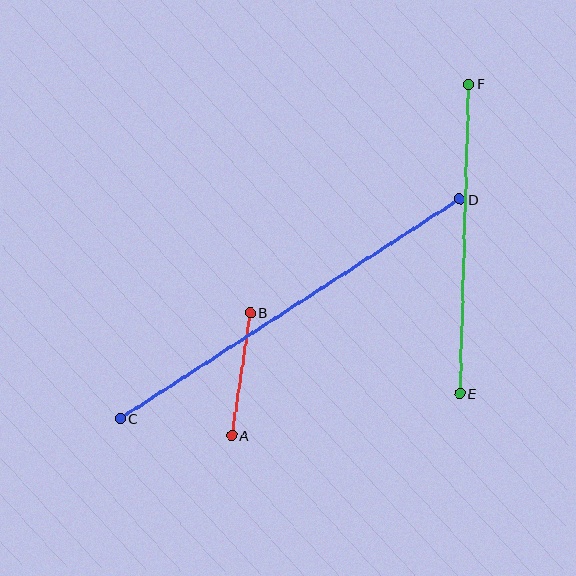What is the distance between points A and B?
The distance is approximately 124 pixels.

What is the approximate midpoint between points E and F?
The midpoint is at approximately (464, 239) pixels.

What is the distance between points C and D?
The distance is approximately 404 pixels.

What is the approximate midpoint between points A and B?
The midpoint is at approximately (241, 374) pixels.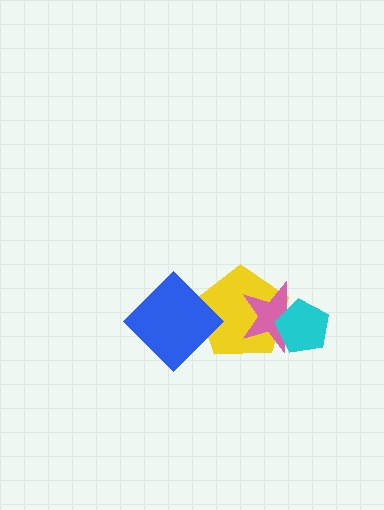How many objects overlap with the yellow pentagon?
3 objects overlap with the yellow pentagon.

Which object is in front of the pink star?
The cyan pentagon is in front of the pink star.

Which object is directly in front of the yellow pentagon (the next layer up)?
The pink star is directly in front of the yellow pentagon.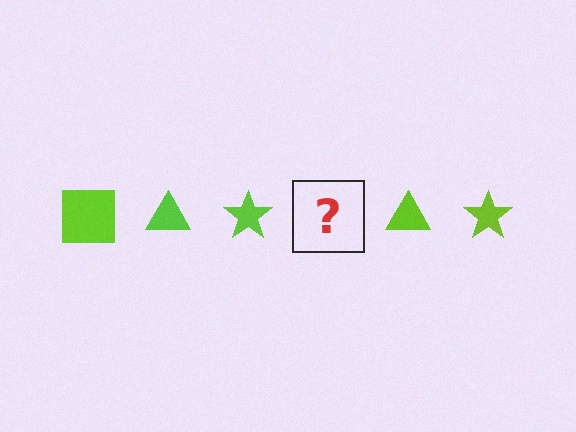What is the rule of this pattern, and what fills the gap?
The rule is that the pattern cycles through square, triangle, star shapes in lime. The gap should be filled with a lime square.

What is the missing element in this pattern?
The missing element is a lime square.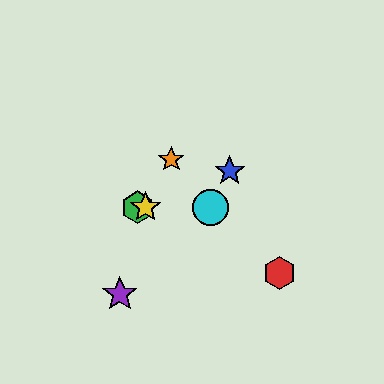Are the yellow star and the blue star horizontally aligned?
No, the yellow star is at y≈207 and the blue star is at y≈171.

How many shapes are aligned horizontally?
3 shapes (the green hexagon, the yellow star, the cyan circle) are aligned horizontally.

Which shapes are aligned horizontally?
The green hexagon, the yellow star, the cyan circle are aligned horizontally.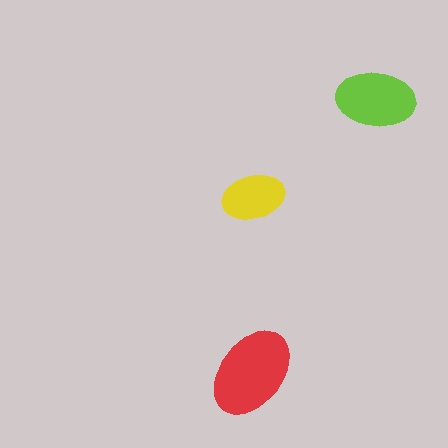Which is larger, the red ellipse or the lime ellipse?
The red one.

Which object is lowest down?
The red ellipse is bottommost.